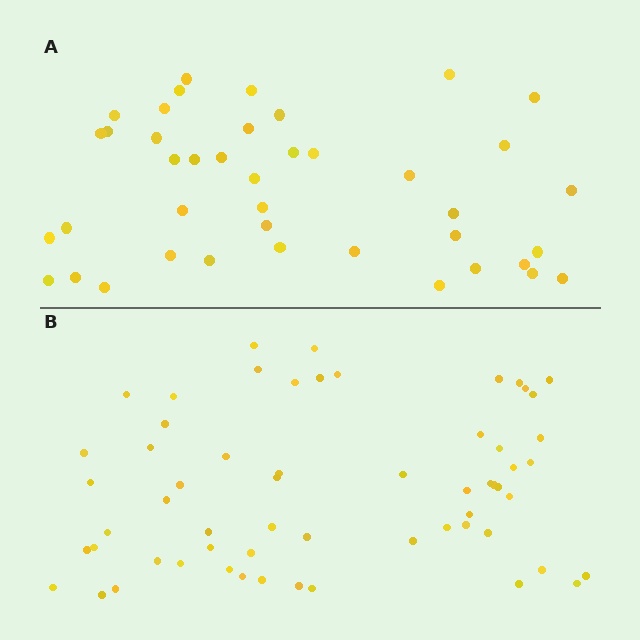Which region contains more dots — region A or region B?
Region B (the bottom region) has more dots.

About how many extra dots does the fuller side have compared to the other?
Region B has approximately 20 more dots than region A.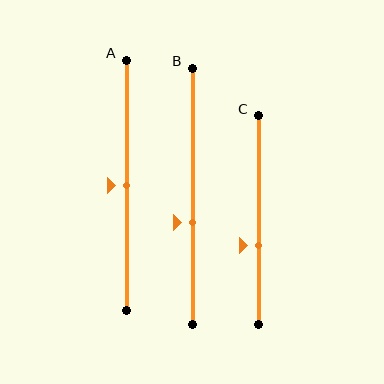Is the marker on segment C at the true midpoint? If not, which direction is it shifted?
No, the marker on segment C is shifted downward by about 12% of the segment length.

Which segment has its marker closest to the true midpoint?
Segment A has its marker closest to the true midpoint.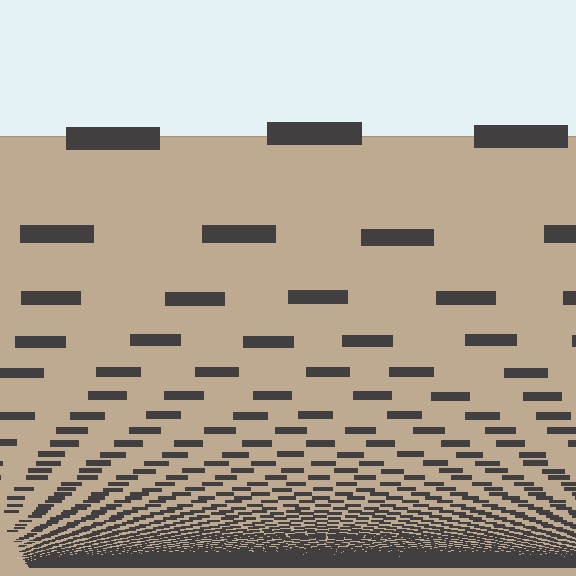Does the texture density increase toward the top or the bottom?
Density increases toward the bottom.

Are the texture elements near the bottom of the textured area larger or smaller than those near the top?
Smaller. The gradient is inverted — elements near the bottom are smaller and denser.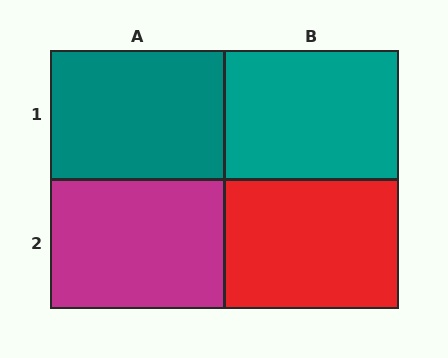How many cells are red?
1 cell is red.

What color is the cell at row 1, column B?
Teal.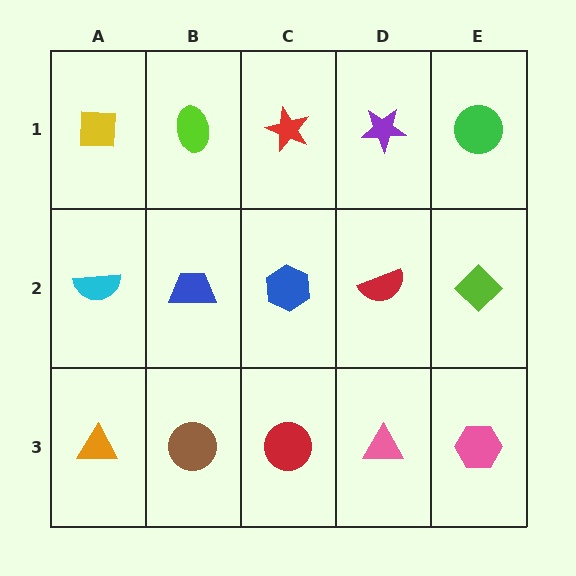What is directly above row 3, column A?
A cyan semicircle.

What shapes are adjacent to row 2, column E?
A green circle (row 1, column E), a pink hexagon (row 3, column E), a red semicircle (row 2, column D).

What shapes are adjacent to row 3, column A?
A cyan semicircle (row 2, column A), a brown circle (row 3, column B).